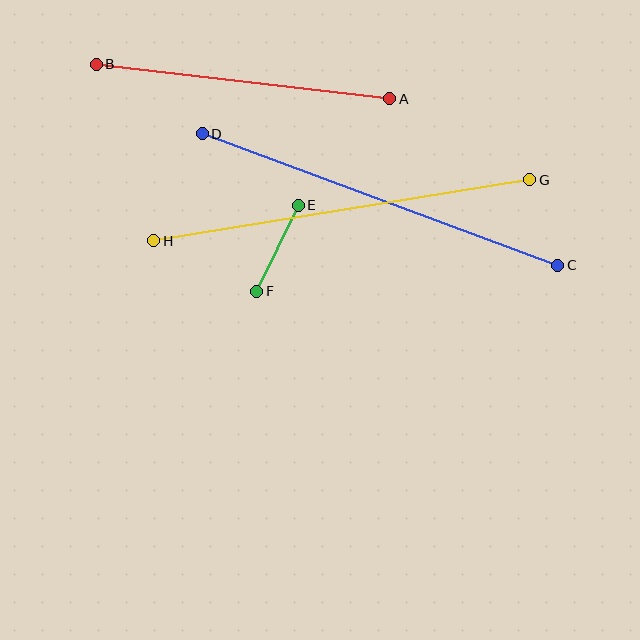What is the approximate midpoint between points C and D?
The midpoint is at approximately (380, 199) pixels.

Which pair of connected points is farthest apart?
Points G and H are farthest apart.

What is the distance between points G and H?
The distance is approximately 381 pixels.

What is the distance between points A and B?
The distance is approximately 296 pixels.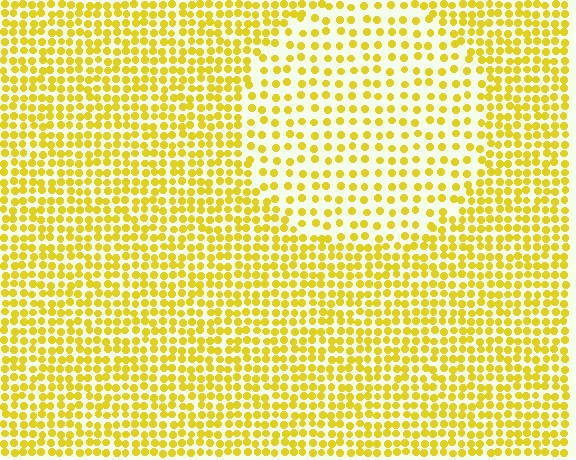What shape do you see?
I see a circle.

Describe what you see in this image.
The image contains small yellow elements arranged at two different densities. A circle-shaped region is visible where the elements are less densely packed than the surrounding area.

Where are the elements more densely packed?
The elements are more densely packed outside the circle boundary.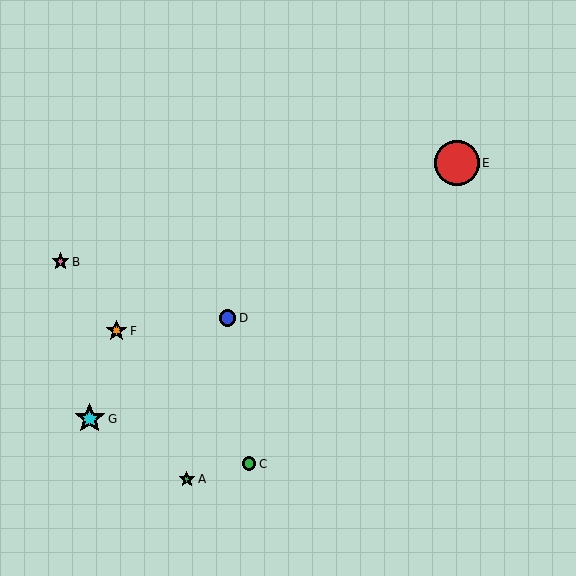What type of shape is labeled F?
Shape F is an orange star.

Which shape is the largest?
The red circle (labeled E) is the largest.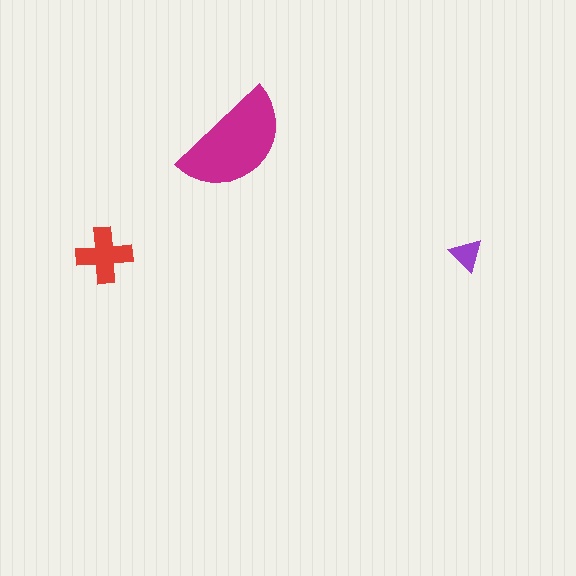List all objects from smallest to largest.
The purple triangle, the red cross, the magenta semicircle.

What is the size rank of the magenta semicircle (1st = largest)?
1st.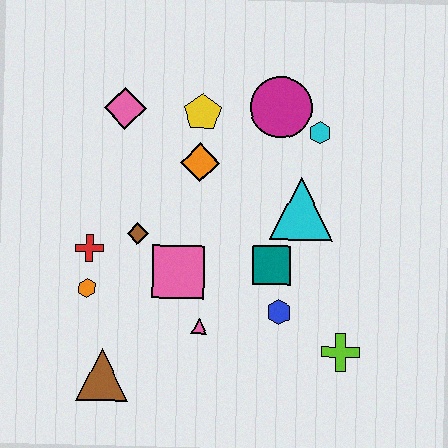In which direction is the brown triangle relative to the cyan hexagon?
The brown triangle is below the cyan hexagon.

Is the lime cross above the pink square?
No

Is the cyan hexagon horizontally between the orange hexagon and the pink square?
No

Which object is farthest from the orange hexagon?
The cyan hexagon is farthest from the orange hexagon.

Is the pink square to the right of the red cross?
Yes